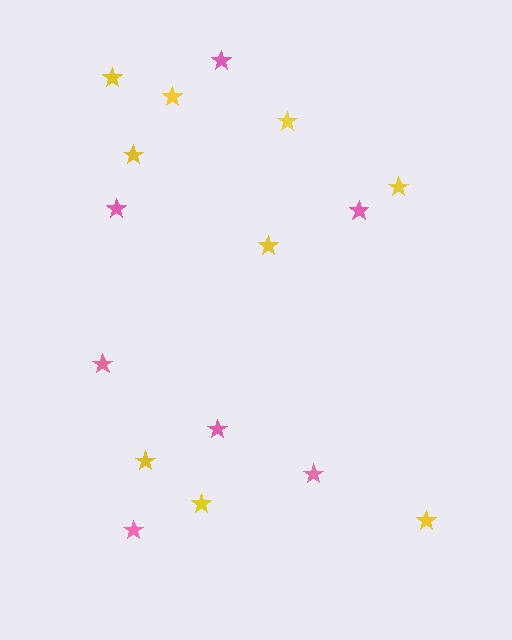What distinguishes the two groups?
There are 2 groups: one group of yellow stars (9) and one group of pink stars (7).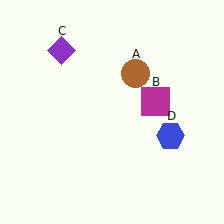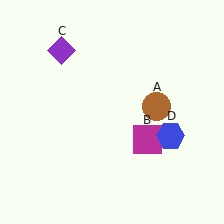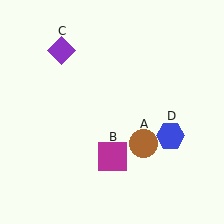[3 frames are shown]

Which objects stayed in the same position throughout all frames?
Purple diamond (object C) and blue hexagon (object D) remained stationary.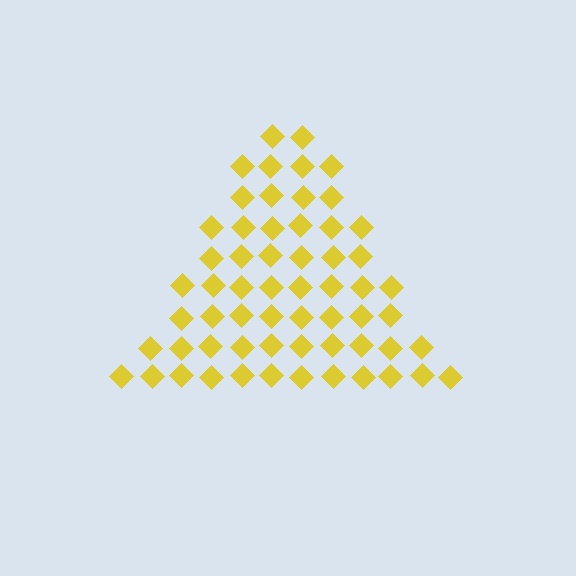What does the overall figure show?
The overall figure shows a triangle.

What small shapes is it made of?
It is made of small diamonds.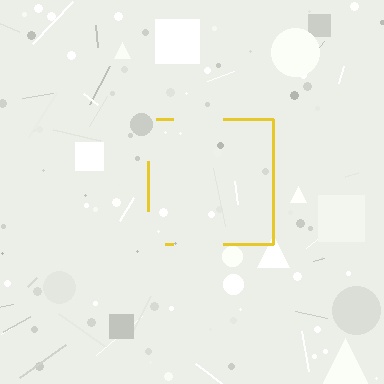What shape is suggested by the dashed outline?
The dashed outline suggests a square.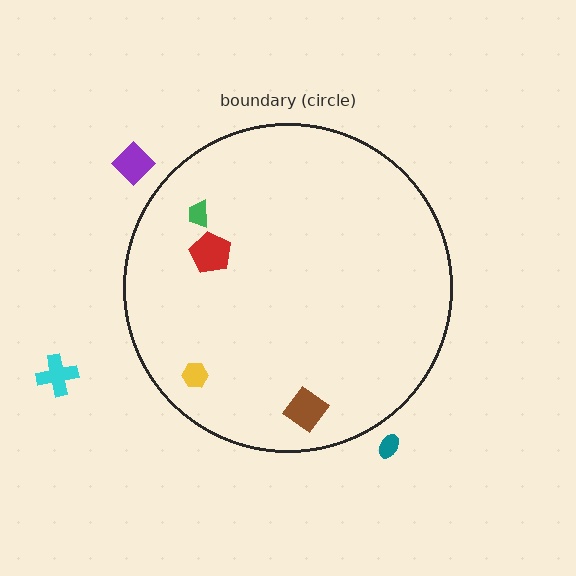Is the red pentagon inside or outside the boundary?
Inside.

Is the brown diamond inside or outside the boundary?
Inside.